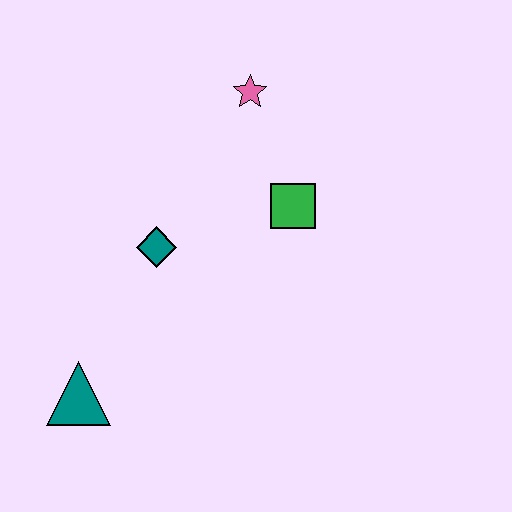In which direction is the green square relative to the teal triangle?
The green square is to the right of the teal triangle.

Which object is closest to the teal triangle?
The teal diamond is closest to the teal triangle.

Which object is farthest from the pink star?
The teal triangle is farthest from the pink star.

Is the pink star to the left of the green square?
Yes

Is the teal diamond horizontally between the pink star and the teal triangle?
Yes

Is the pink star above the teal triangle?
Yes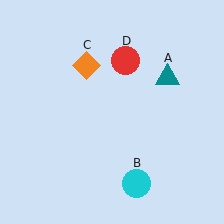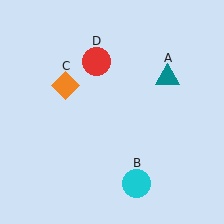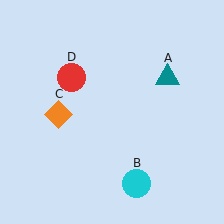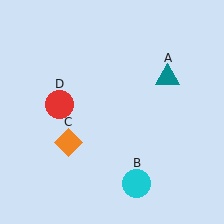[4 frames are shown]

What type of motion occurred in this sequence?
The orange diamond (object C), red circle (object D) rotated counterclockwise around the center of the scene.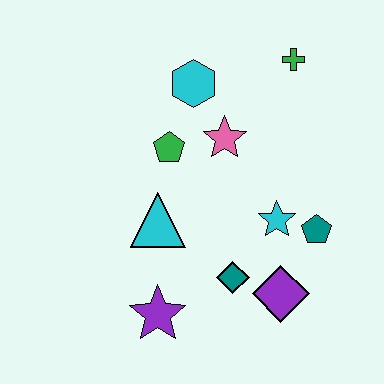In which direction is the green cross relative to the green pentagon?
The green cross is to the right of the green pentagon.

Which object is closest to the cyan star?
The teal pentagon is closest to the cyan star.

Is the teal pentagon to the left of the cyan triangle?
No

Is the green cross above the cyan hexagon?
Yes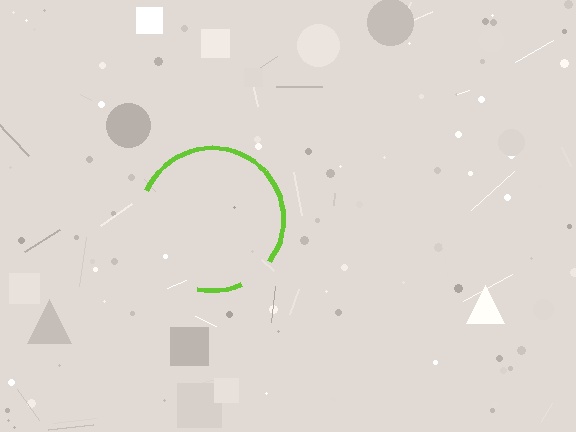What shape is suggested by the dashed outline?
The dashed outline suggests a circle.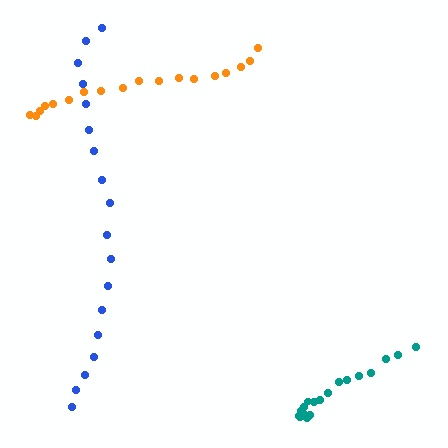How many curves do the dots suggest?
There are 3 distinct paths.